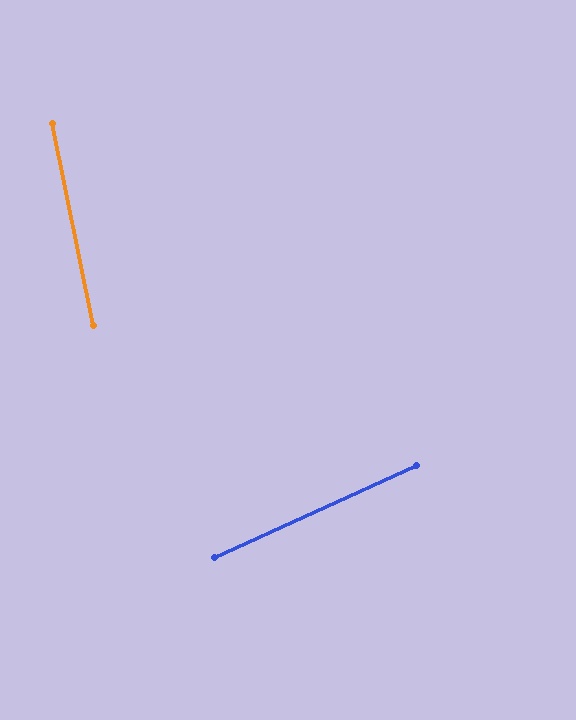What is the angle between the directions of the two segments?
Approximately 77 degrees.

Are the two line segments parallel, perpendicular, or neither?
Neither parallel nor perpendicular — they differ by about 77°.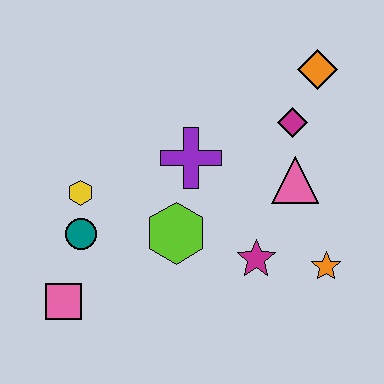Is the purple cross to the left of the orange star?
Yes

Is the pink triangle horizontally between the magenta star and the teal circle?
No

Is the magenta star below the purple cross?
Yes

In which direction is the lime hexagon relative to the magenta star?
The lime hexagon is to the left of the magenta star.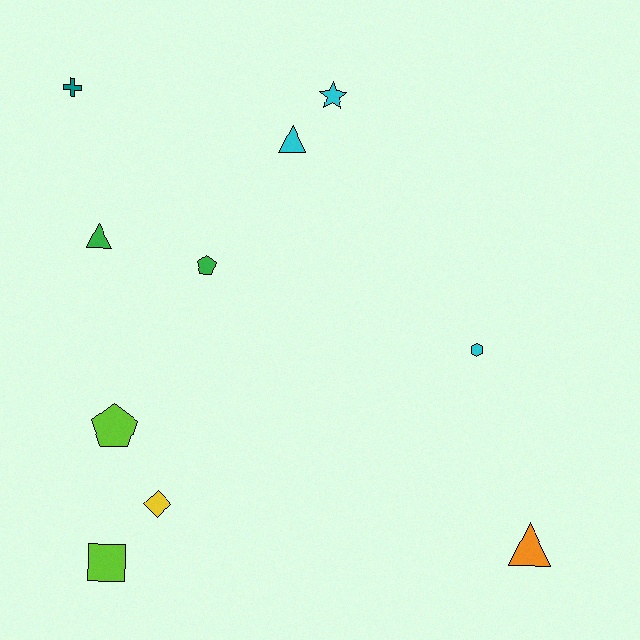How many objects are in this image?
There are 10 objects.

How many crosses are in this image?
There is 1 cross.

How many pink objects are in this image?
There are no pink objects.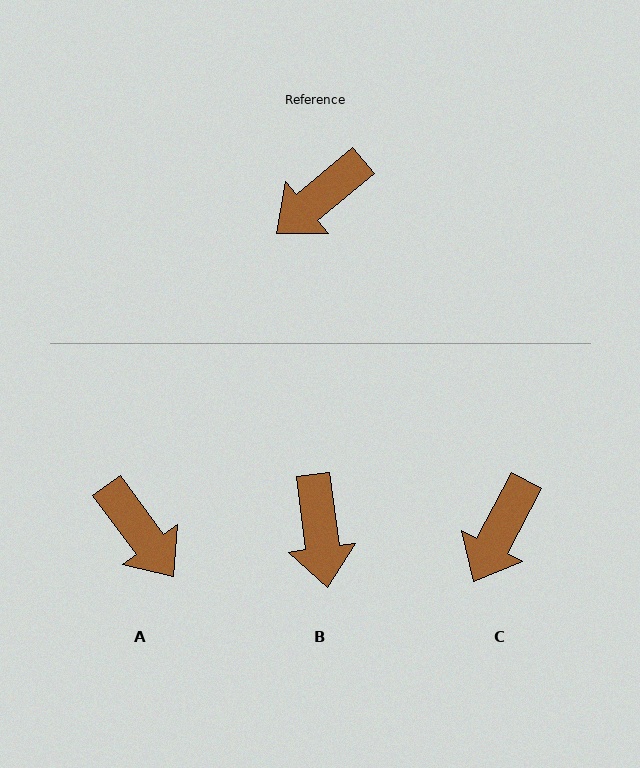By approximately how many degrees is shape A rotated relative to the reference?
Approximately 86 degrees counter-clockwise.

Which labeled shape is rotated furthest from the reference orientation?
A, about 86 degrees away.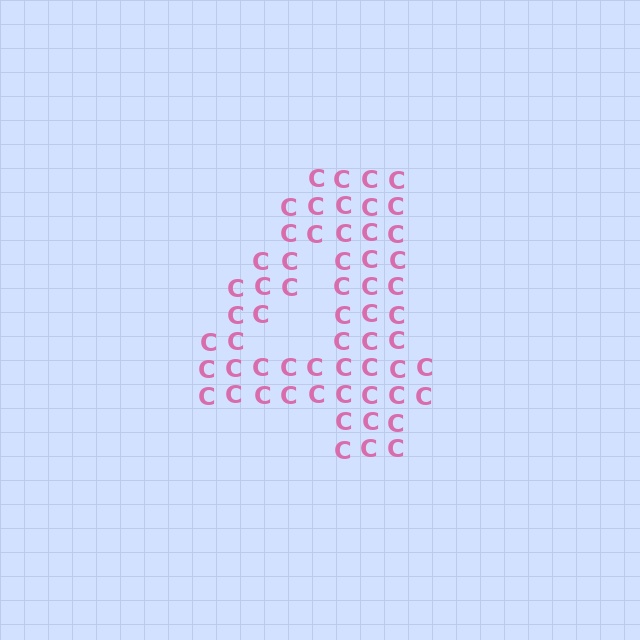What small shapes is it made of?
It is made of small letter C's.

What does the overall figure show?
The overall figure shows the digit 4.